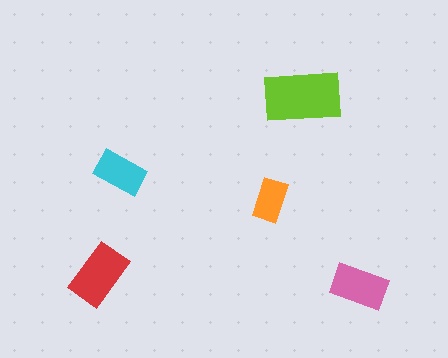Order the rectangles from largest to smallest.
the lime one, the red one, the pink one, the cyan one, the orange one.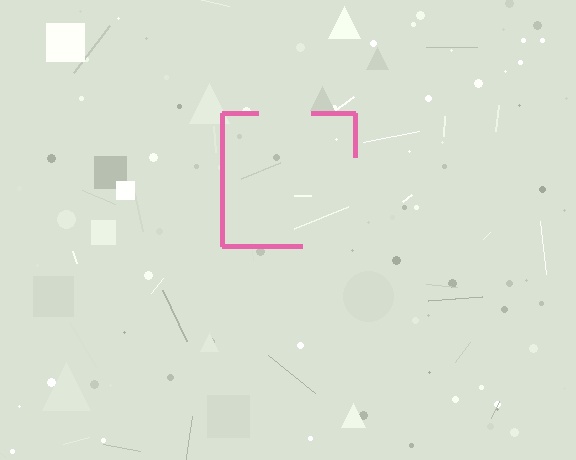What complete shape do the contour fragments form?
The contour fragments form a square.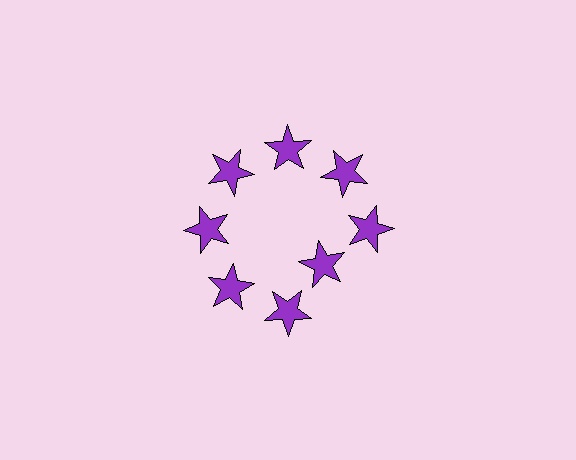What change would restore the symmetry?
The symmetry would be restored by moving it outward, back onto the ring so that all 8 stars sit at equal angles and equal distance from the center.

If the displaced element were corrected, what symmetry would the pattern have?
It would have 8-fold rotational symmetry — the pattern would map onto itself every 45 degrees.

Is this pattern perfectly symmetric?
No. The 8 purple stars are arranged in a ring, but one element near the 4 o'clock position is pulled inward toward the center, breaking the 8-fold rotational symmetry.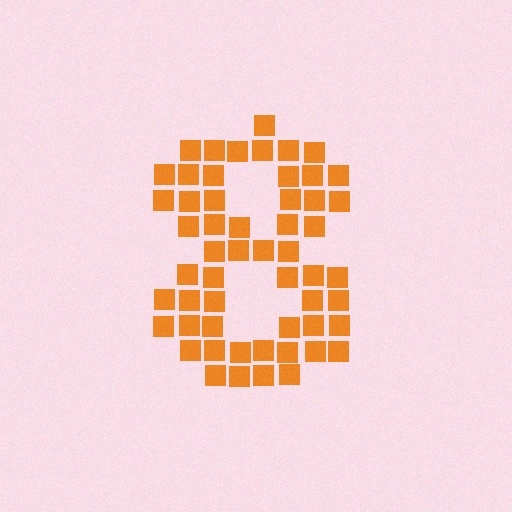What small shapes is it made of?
It is made of small squares.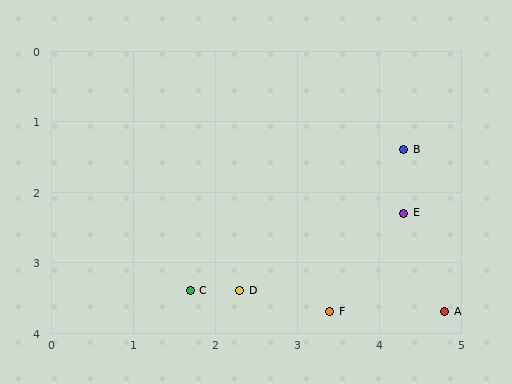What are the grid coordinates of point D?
Point D is at approximately (2.3, 3.4).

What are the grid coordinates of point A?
Point A is at approximately (4.8, 3.7).